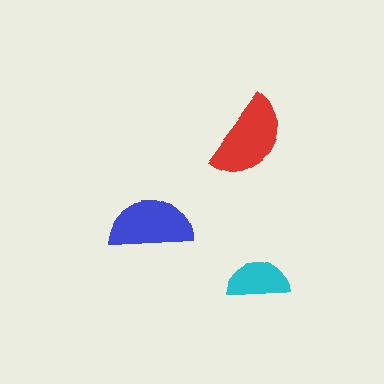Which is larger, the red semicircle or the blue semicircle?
The red one.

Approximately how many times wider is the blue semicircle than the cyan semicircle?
About 1.5 times wider.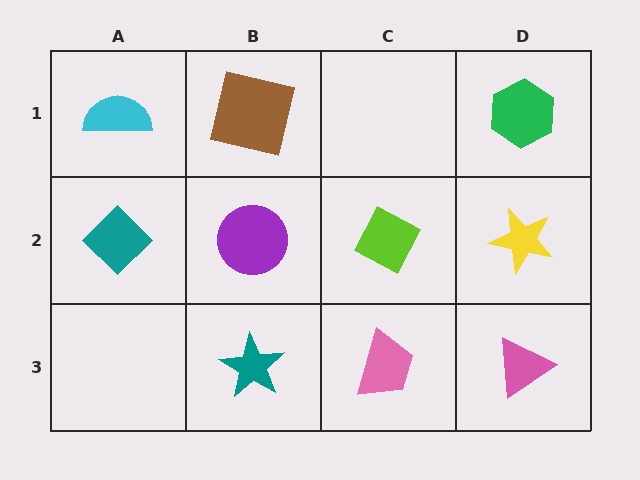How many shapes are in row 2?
4 shapes.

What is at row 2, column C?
A lime diamond.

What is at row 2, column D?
A yellow star.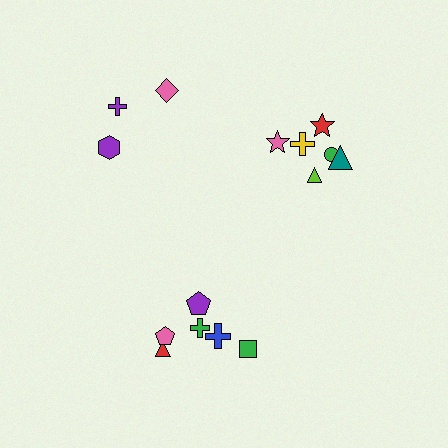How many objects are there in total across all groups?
There are 15 objects.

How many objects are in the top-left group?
There are 3 objects.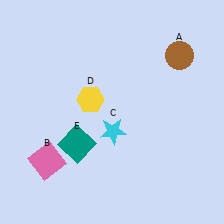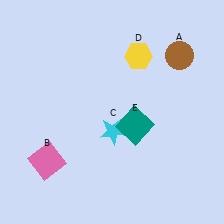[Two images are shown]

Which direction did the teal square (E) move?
The teal square (E) moved right.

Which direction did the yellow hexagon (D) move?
The yellow hexagon (D) moved right.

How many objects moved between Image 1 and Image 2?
2 objects moved between the two images.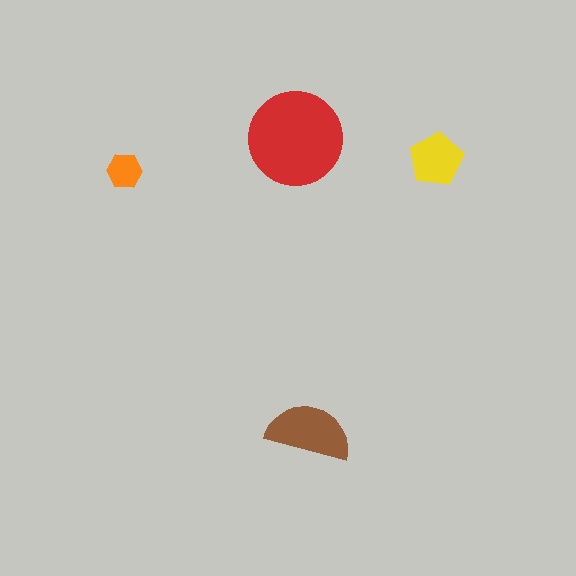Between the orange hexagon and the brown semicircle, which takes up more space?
The brown semicircle.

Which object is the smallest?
The orange hexagon.